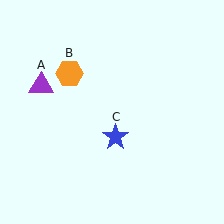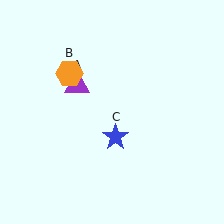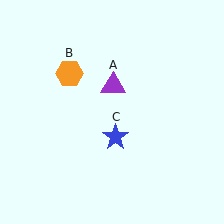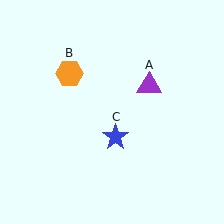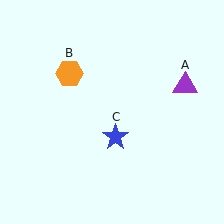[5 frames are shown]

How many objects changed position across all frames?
1 object changed position: purple triangle (object A).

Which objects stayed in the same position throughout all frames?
Orange hexagon (object B) and blue star (object C) remained stationary.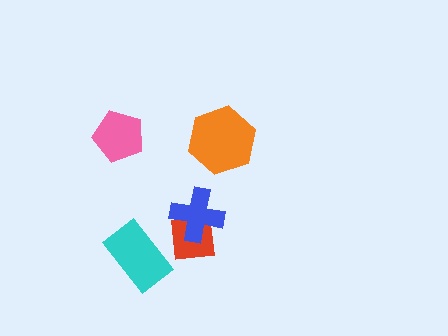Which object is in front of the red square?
The blue cross is in front of the red square.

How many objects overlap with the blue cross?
1 object overlaps with the blue cross.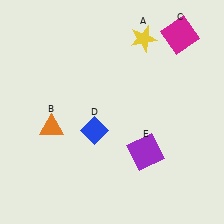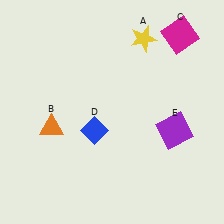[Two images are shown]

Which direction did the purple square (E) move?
The purple square (E) moved right.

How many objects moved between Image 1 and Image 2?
1 object moved between the two images.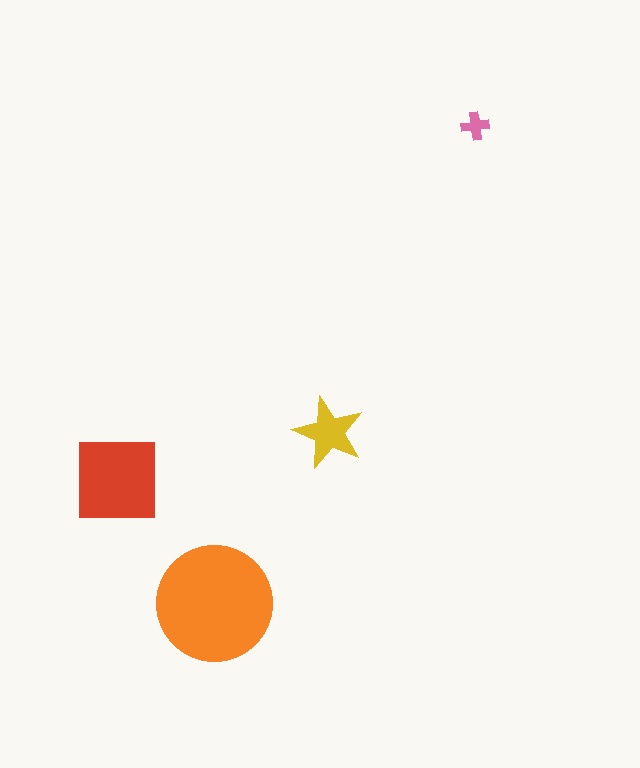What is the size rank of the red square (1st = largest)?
2nd.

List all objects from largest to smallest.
The orange circle, the red square, the yellow star, the pink cross.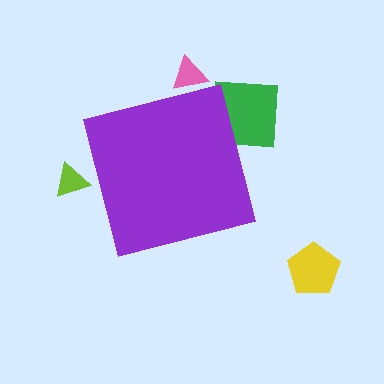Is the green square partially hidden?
Yes, the green square is partially hidden behind the purple square.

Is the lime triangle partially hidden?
Yes, the lime triangle is partially hidden behind the purple square.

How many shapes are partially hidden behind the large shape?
3 shapes are partially hidden.